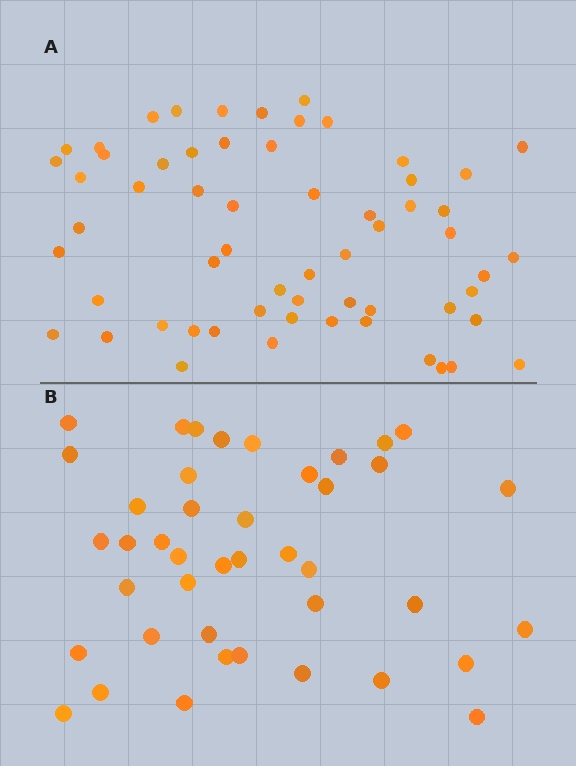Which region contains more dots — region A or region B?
Region A (the top region) has more dots.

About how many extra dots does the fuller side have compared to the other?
Region A has approximately 20 more dots than region B.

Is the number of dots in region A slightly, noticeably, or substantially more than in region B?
Region A has noticeably more, but not dramatically so. The ratio is roughly 1.4 to 1.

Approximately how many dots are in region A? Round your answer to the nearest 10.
About 60 dots.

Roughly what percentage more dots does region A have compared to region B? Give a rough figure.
About 45% more.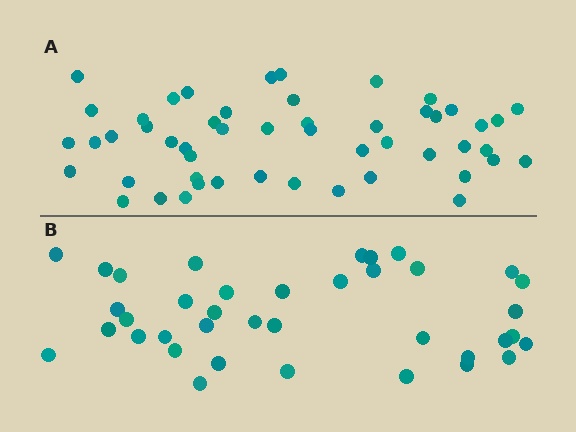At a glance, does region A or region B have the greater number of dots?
Region A (the top region) has more dots.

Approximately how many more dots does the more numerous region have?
Region A has approximately 15 more dots than region B.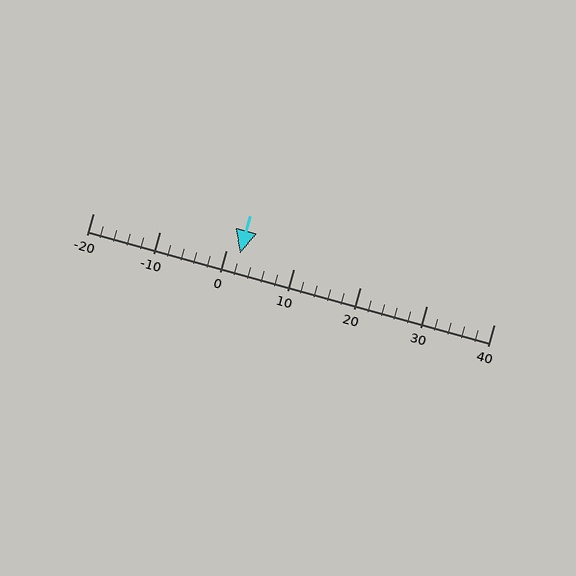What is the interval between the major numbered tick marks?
The major tick marks are spaced 10 units apart.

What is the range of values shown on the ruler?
The ruler shows values from -20 to 40.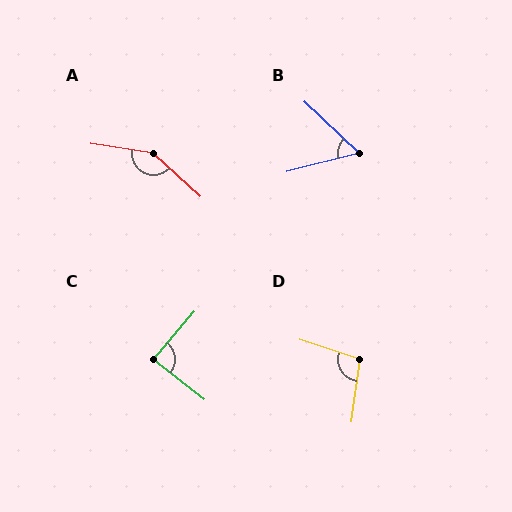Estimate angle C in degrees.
Approximately 88 degrees.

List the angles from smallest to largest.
B (57°), C (88°), D (100°), A (146°).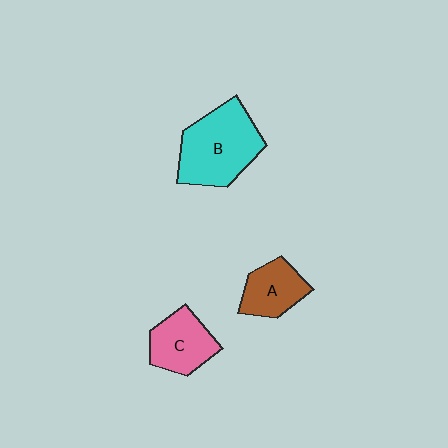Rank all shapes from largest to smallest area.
From largest to smallest: B (cyan), C (pink), A (brown).